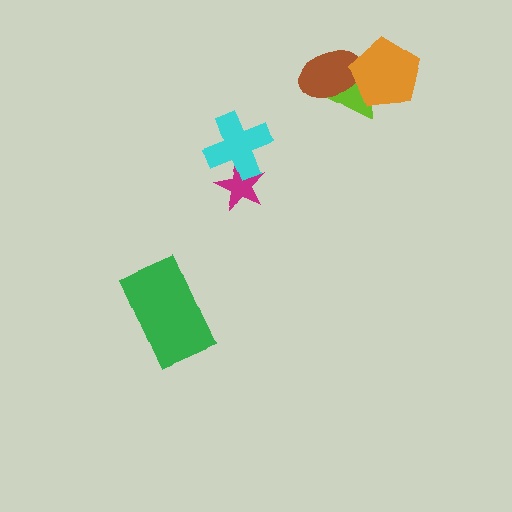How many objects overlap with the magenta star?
1 object overlaps with the magenta star.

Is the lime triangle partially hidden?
Yes, it is partially covered by another shape.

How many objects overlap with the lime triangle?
2 objects overlap with the lime triangle.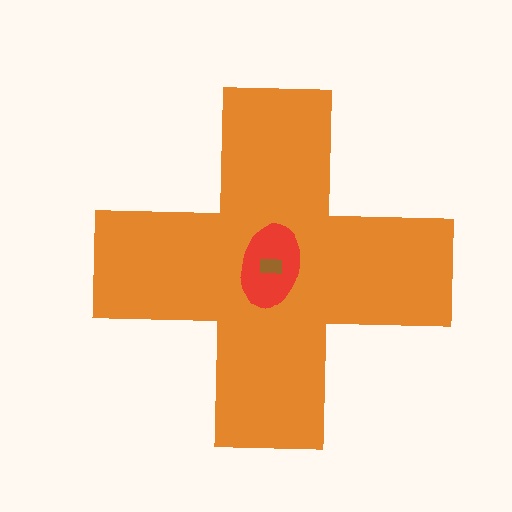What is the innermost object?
The brown rectangle.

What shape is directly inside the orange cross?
The red ellipse.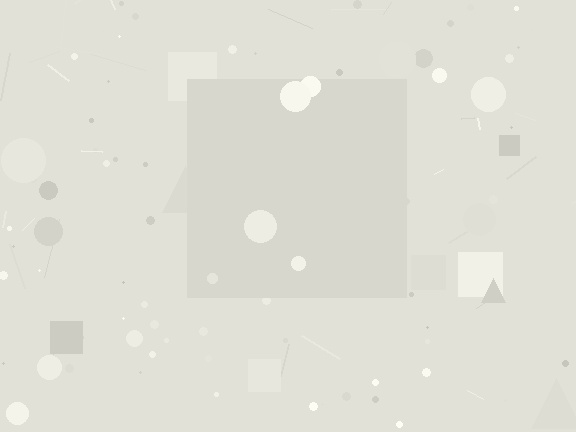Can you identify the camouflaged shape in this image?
The camouflaged shape is a square.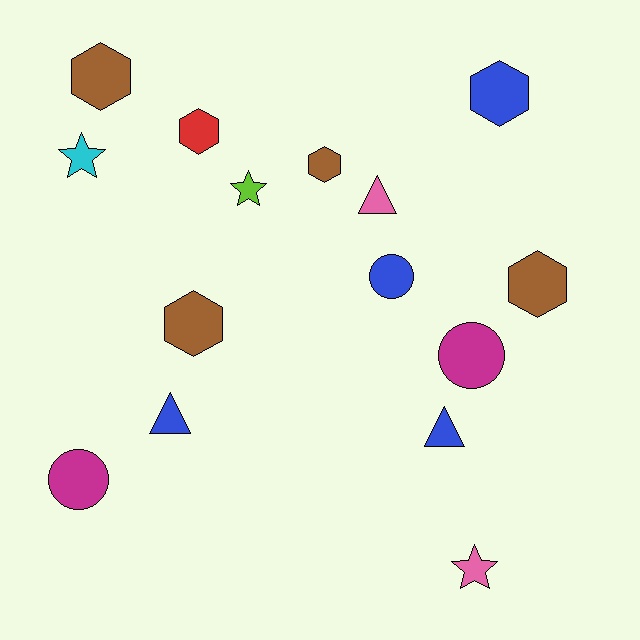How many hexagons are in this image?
There are 6 hexagons.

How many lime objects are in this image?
There is 1 lime object.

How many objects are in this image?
There are 15 objects.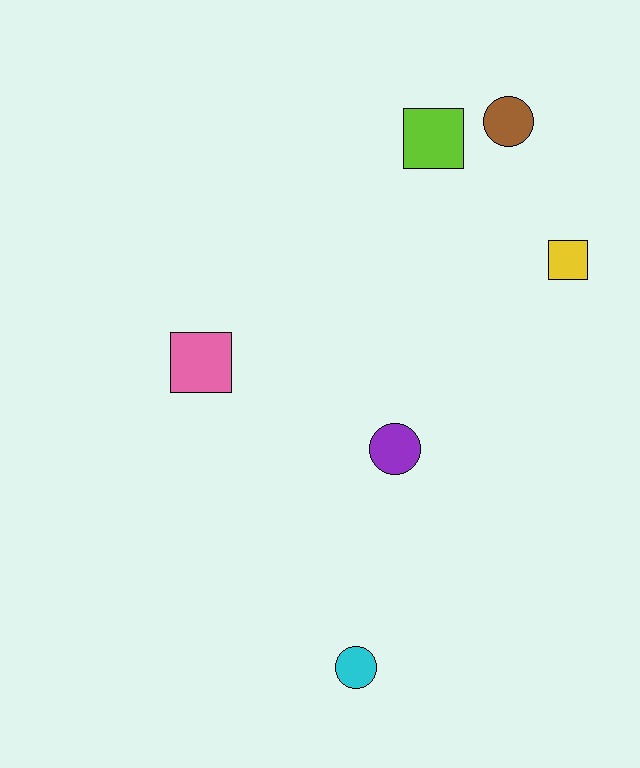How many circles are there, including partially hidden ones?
There are 3 circles.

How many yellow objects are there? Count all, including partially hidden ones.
There is 1 yellow object.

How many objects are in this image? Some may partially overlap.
There are 6 objects.